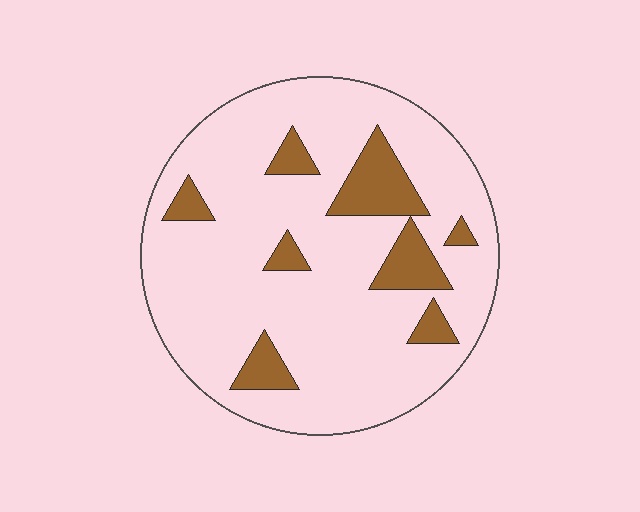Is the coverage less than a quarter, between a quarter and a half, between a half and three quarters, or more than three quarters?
Less than a quarter.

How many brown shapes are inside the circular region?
8.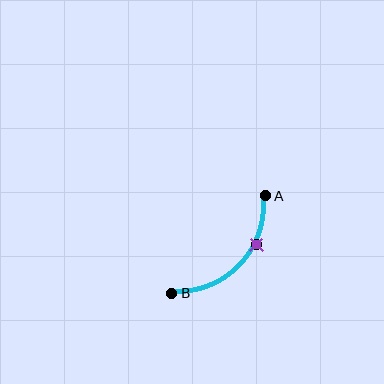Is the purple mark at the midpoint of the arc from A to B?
No. The purple mark lies on the arc but is closer to endpoint A. The arc midpoint would be at the point on the curve equidistant along the arc from both A and B.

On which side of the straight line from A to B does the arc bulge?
The arc bulges below and to the right of the straight line connecting A and B.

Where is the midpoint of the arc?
The arc midpoint is the point on the curve farthest from the straight line joining A and B. It sits below and to the right of that line.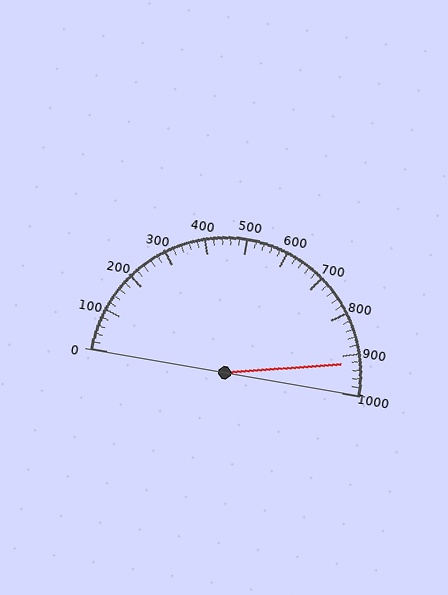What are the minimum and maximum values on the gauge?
The gauge ranges from 0 to 1000.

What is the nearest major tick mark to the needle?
The nearest major tick mark is 900.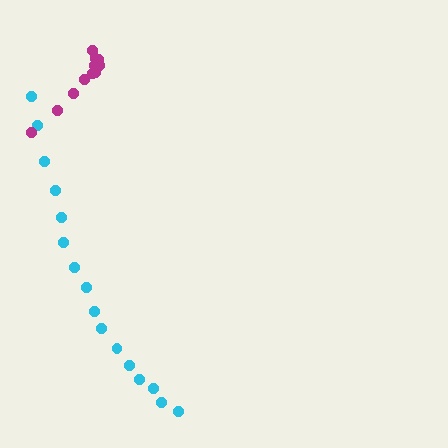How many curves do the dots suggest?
There are 2 distinct paths.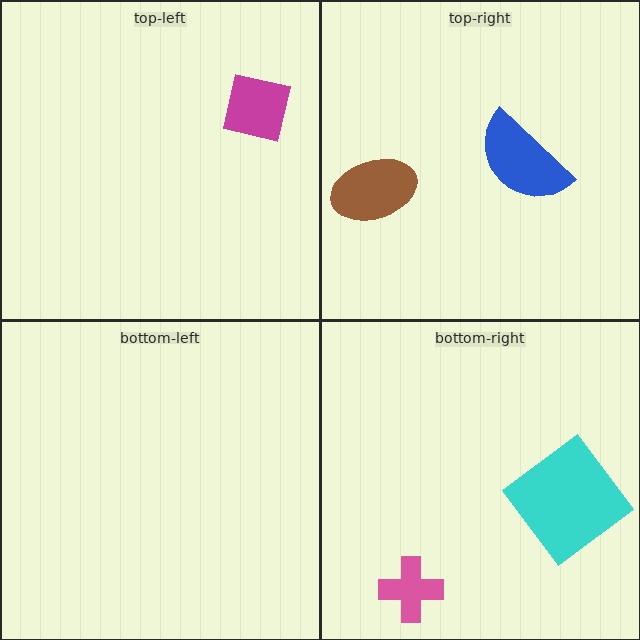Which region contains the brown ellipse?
The top-right region.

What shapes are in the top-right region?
The blue semicircle, the brown ellipse.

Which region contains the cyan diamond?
The bottom-right region.